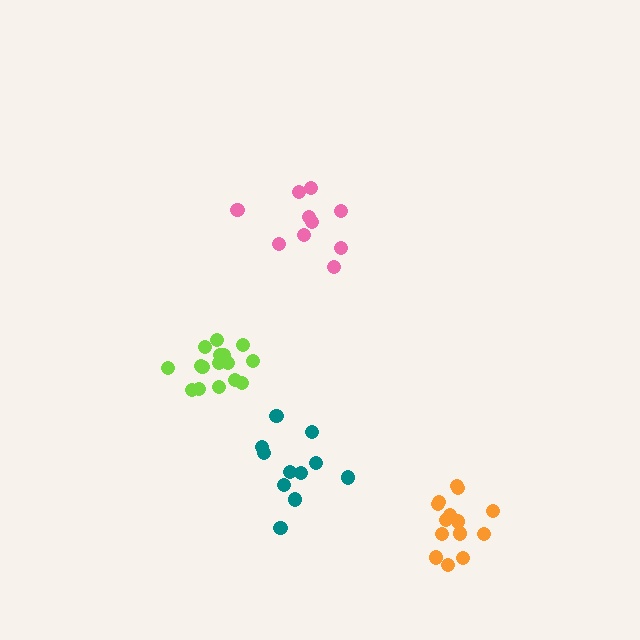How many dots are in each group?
Group 1: 11 dots, Group 2: 10 dots, Group 3: 16 dots, Group 4: 14 dots (51 total).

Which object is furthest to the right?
The orange cluster is rightmost.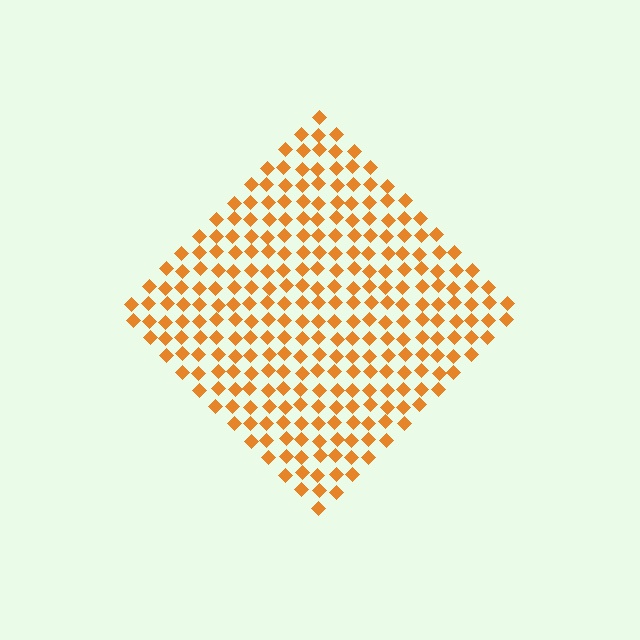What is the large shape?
The large shape is a diamond.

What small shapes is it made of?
It is made of small diamonds.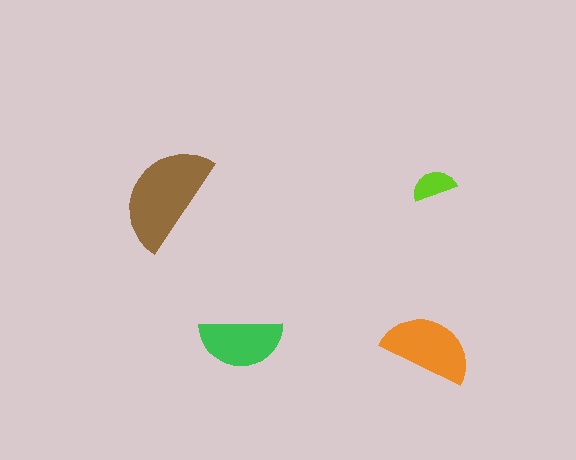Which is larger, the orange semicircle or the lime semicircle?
The orange one.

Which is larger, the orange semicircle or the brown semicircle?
The brown one.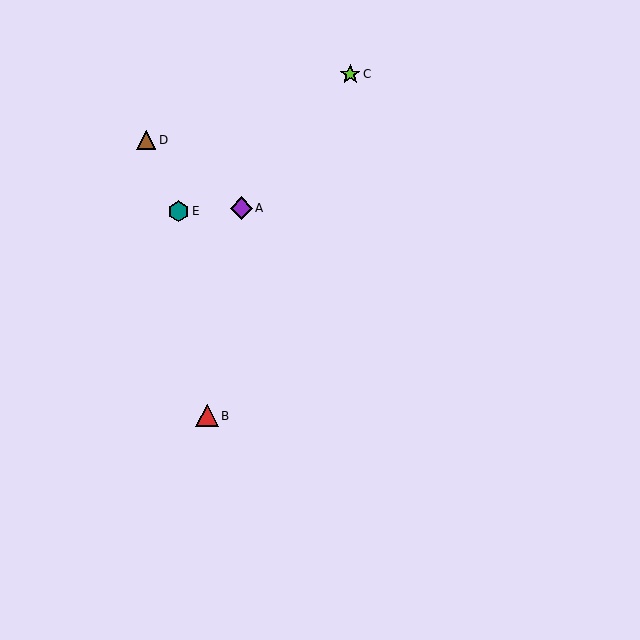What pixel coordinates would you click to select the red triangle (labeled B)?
Click at (207, 416) to select the red triangle B.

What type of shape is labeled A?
Shape A is a purple diamond.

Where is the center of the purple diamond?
The center of the purple diamond is at (241, 208).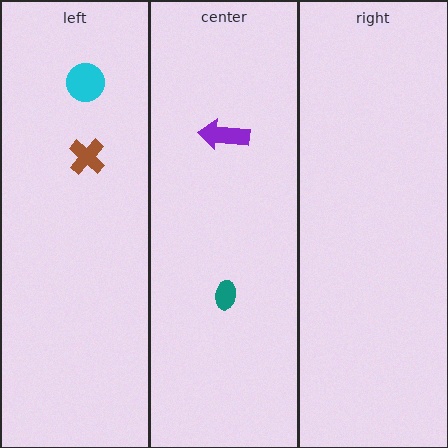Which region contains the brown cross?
The left region.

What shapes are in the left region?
The brown cross, the cyan circle.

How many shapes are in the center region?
2.